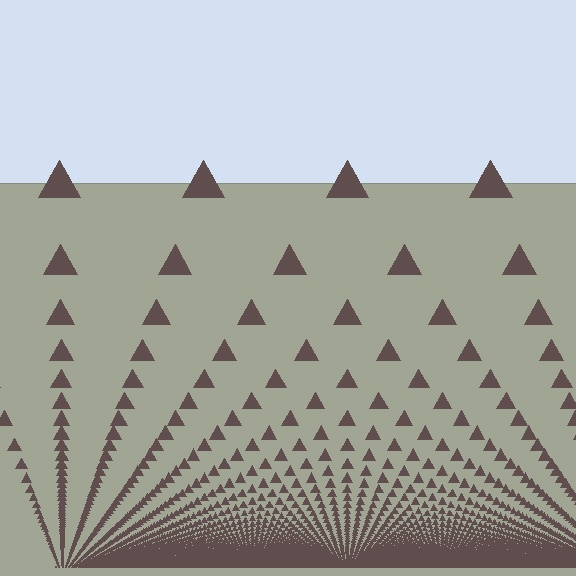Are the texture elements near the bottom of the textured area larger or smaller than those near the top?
Smaller. The gradient is inverted — elements near the bottom are smaller and denser.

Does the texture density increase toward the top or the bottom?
Density increases toward the bottom.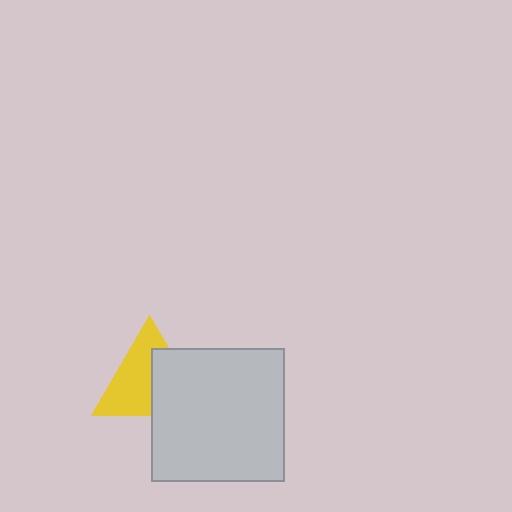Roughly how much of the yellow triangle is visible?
About half of it is visible (roughly 57%).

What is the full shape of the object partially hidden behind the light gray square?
The partially hidden object is a yellow triangle.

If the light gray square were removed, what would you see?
You would see the complete yellow triangle.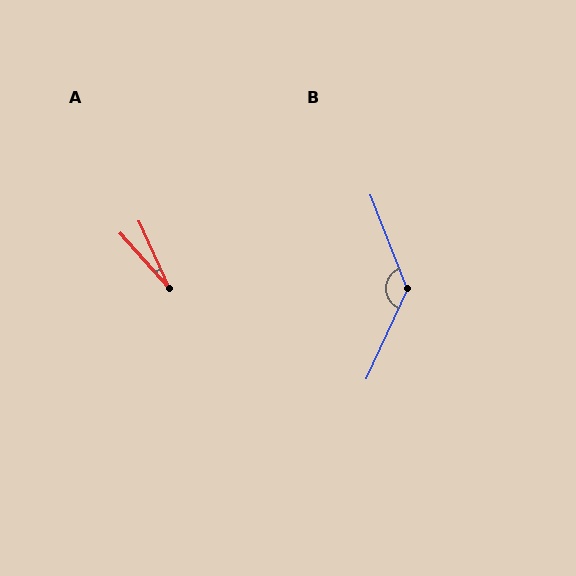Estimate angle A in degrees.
Approximately 17 degrees.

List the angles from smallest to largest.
A (17°), B (134°).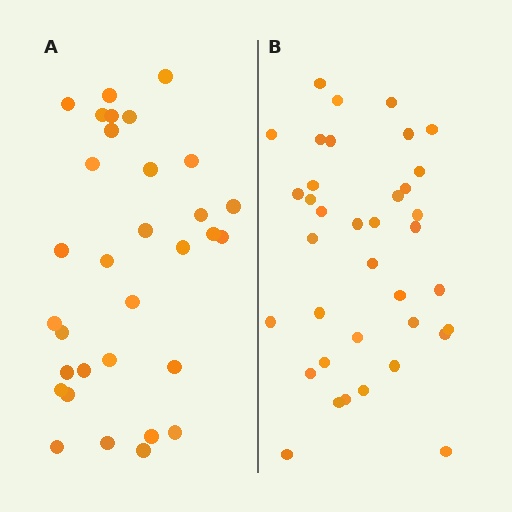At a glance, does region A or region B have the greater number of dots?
Region B (the right region) has more dots.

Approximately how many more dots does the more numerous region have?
Region B has about 5 more dots than region A.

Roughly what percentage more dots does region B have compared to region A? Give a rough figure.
About 15% more.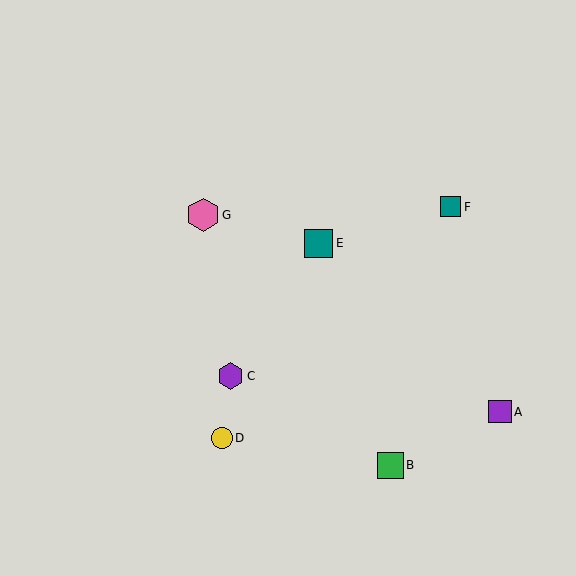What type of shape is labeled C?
Shape C is a purple hexagon.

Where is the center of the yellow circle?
The center of the yellow circle is at (222, 438).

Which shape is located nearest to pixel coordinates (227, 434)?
The yellow circle (labeled D) at (222, 438) is nearest to that location.